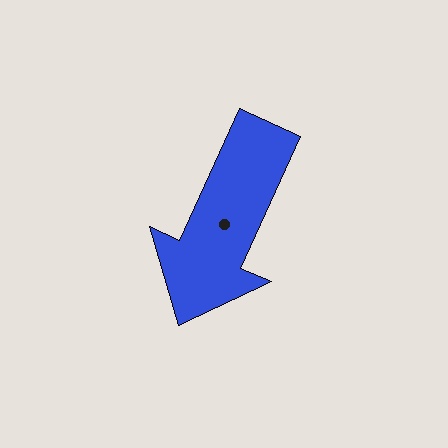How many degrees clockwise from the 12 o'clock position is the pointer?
Approximately 204 degrees.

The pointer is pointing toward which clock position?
Roughly 7 o'clock.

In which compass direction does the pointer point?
Southwest.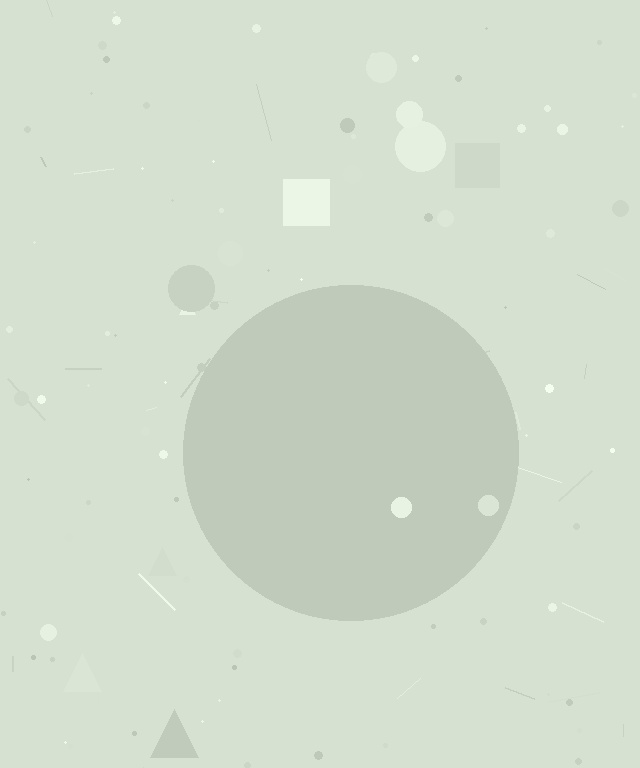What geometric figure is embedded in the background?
A circle is embedded in the background.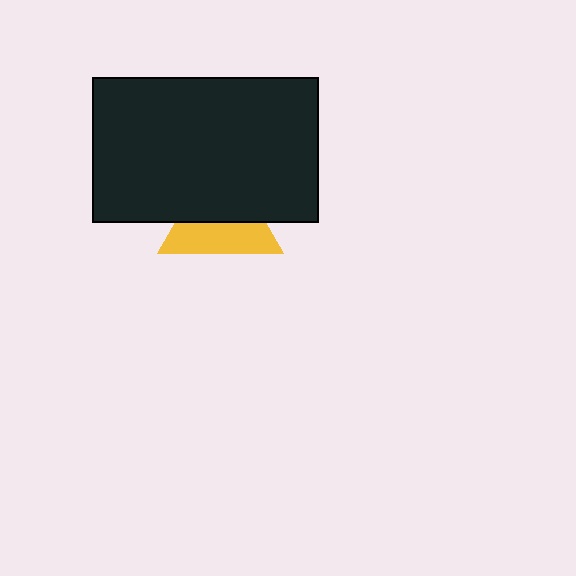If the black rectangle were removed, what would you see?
You would see the complete yellow triangle.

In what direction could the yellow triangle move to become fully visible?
The yellow triangle could move down. That would shift it out from behind the black rectangle entirely.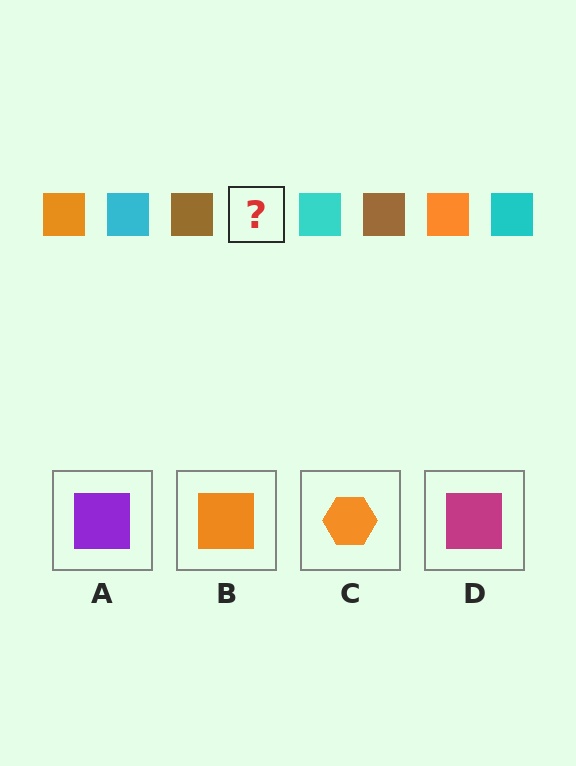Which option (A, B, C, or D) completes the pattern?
B.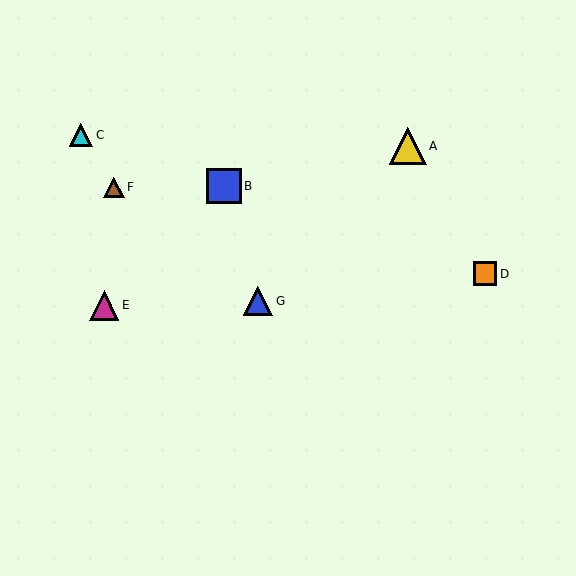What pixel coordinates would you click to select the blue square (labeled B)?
Click at (224, 186) to select the blue square B.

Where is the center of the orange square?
The center of the orange square is at (485, 274).